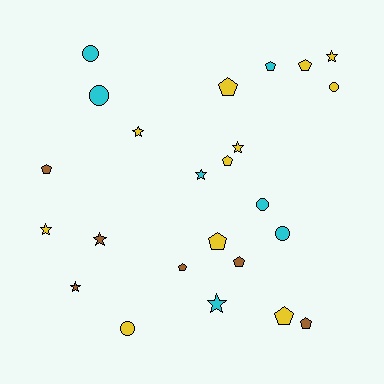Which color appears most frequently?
Yellow, with 11 objects.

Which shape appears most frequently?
Pentagon, with 10 objects.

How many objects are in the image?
There are 24 objects.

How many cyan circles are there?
There are 4 cyan circles.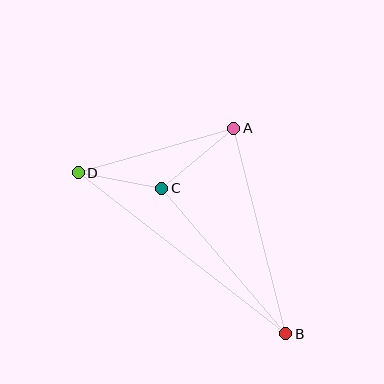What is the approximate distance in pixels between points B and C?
The distance between B and C is approximately 191 pixels.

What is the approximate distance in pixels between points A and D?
The distance between A and D is approximately 162 pixels.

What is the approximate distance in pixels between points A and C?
The distance between A and C is approximately 94 pixels.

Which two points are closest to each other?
Points C and D are closest to each other.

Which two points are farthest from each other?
Points B and D are farthest from each other.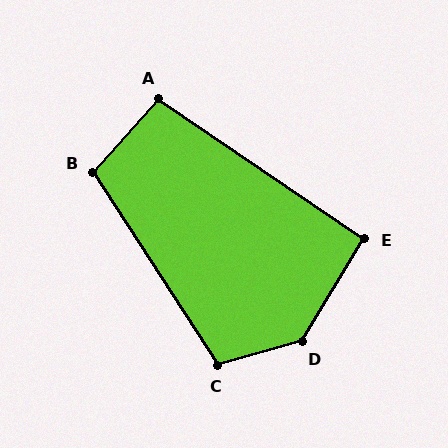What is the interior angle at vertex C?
Approximately 108 degrees (obtuse).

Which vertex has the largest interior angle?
D, at approximately 137 degrees.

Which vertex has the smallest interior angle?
E, at approximately 93 degrees.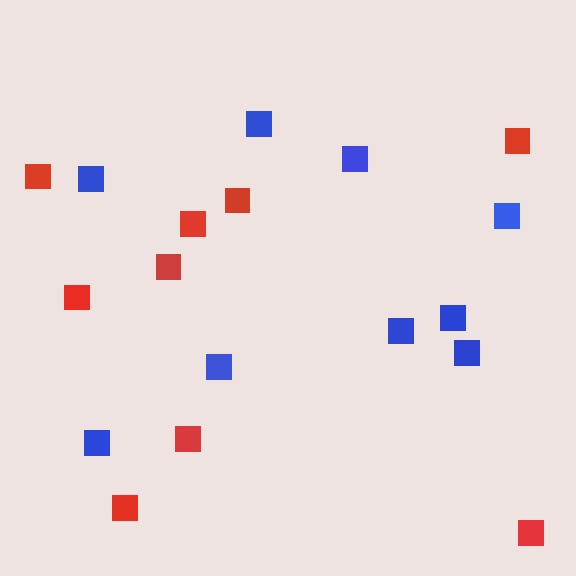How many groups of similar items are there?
There are 2 groups: one group of blue squares (9) and one group of red squares (9).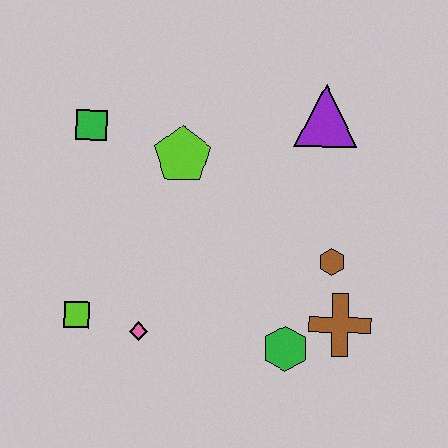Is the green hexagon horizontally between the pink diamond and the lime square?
No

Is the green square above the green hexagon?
Yes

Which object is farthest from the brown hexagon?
The green square is farthest from the brown hexagon.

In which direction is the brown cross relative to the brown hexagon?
The brown cross is below the brown hexagon.